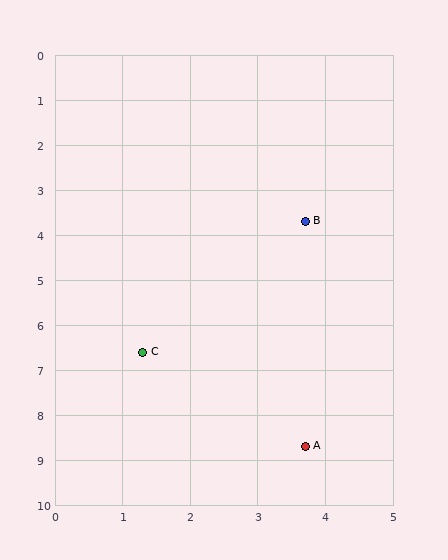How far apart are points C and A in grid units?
Points C and A are about 3.2 grid units apart.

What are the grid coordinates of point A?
Point A is at approximately (3.7, 8.7).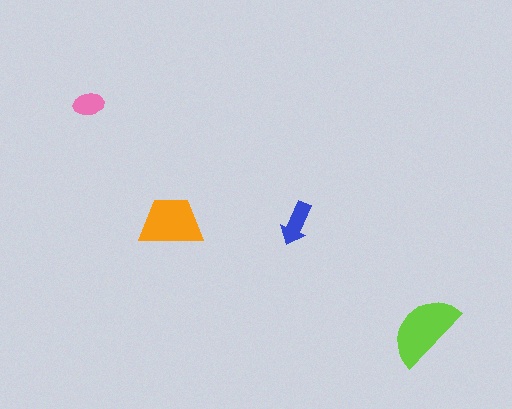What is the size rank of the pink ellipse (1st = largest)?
4th.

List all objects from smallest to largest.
The pink ellipse, the blue arrow, the orange trapezoid, the lime semicircle.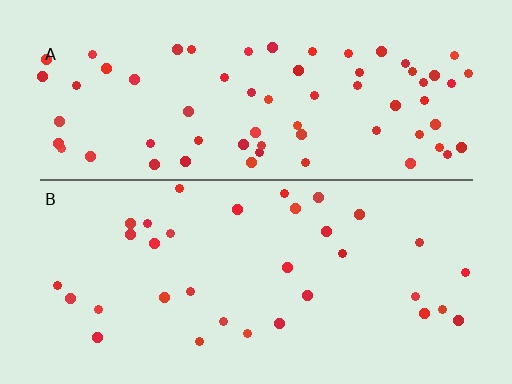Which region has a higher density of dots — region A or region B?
A (the top).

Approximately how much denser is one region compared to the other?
Approximately 2.0× — region A over region B.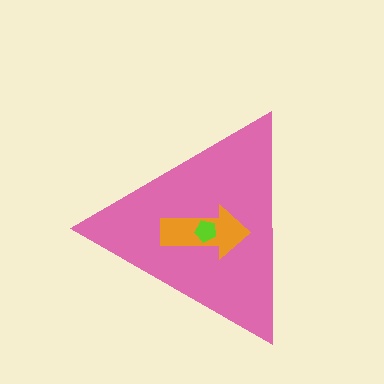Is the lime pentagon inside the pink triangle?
Yes.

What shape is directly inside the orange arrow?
The lime pentagon.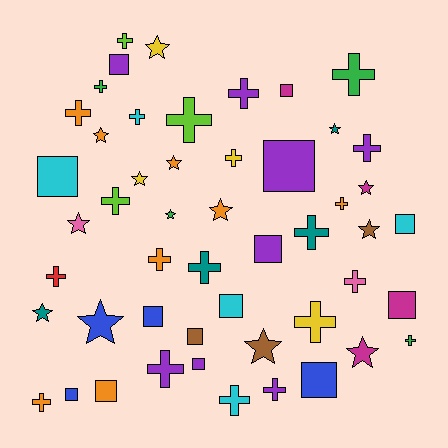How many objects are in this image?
There are 50 objects.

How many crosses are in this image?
There are 22 crosses.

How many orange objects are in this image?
There are 8 orange objects.